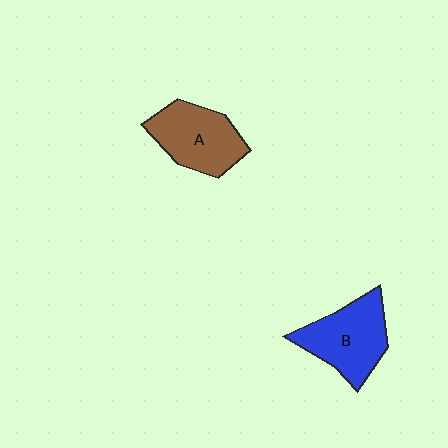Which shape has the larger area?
Shape B (blue).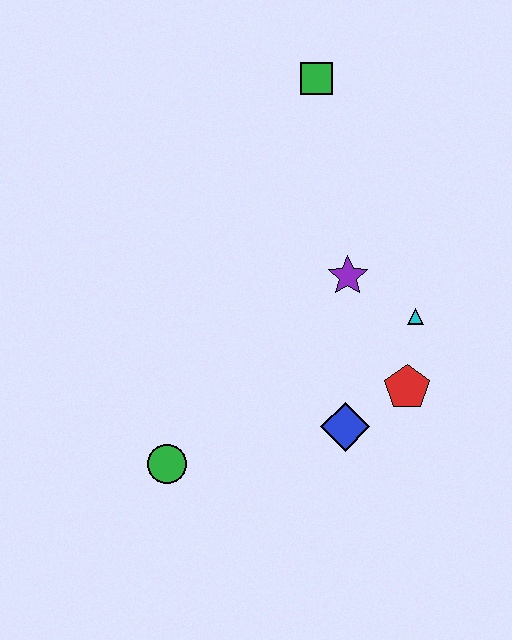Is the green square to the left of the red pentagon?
Yes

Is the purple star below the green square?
Yes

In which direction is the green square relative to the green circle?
The green square is above the green circle.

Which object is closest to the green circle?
The blue diamond is closest to the green circle.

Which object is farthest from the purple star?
The green circle is farthest from the purple star.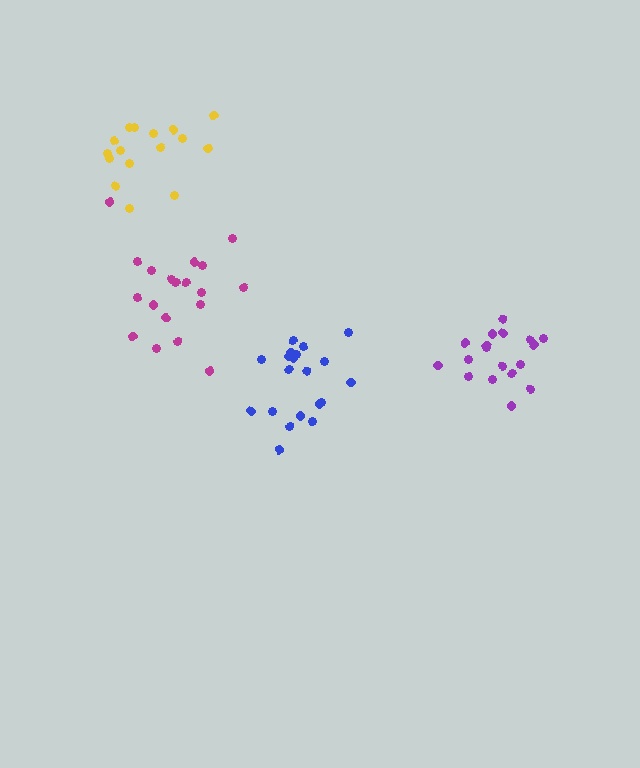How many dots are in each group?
Group 1: 21 dots, Group 2: 19 dots, Group 3: 16 dots, Group 4: 18 dots (74 total).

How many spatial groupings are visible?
There are 4 spatial groupings.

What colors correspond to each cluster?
The clusters are colored: blue, magenta, yellow, purple.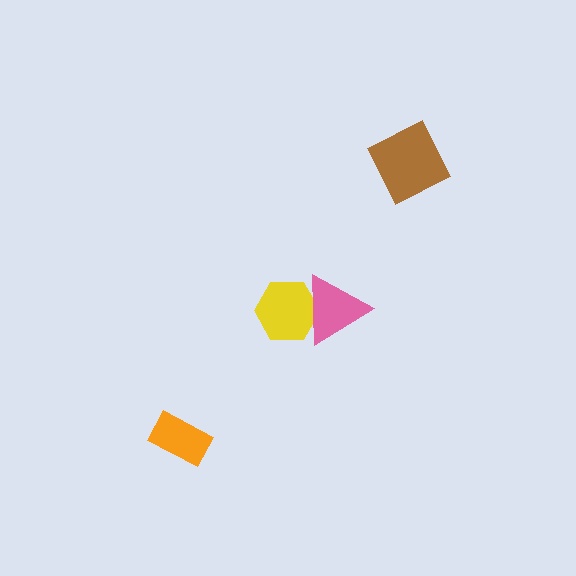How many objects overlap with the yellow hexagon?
1 object overlaps with the yellow hexagon.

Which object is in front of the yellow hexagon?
The pink triangle is in front of the yellow hexagon.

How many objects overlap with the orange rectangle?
0 objects overlap with the orange rectangle.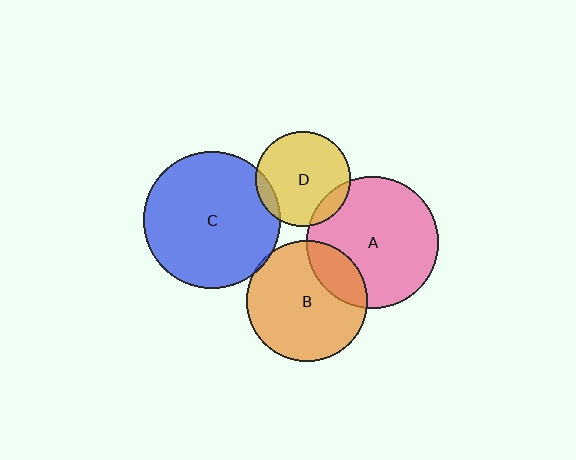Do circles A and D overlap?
Yes.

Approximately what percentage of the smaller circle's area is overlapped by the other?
Approximately 10%.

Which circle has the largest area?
Circle C (blue).